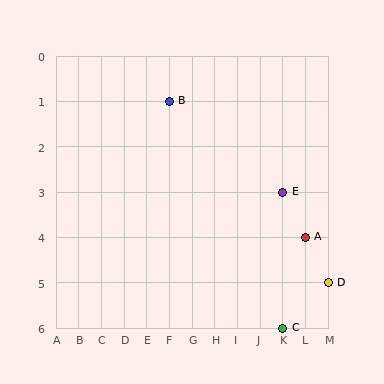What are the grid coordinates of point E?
Point E is at grid coordinates (K, 3).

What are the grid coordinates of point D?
Point D is at grid coordinates (M, 5).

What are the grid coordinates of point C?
Point C is at grid coordinates (K, 6).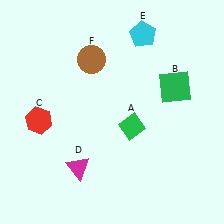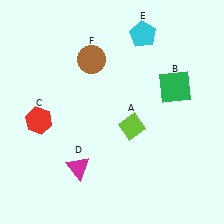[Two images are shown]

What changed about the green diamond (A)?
In Image 1, A is green. In Image 2, it changed to lime.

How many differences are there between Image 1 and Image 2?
There is 1 difference between the two images.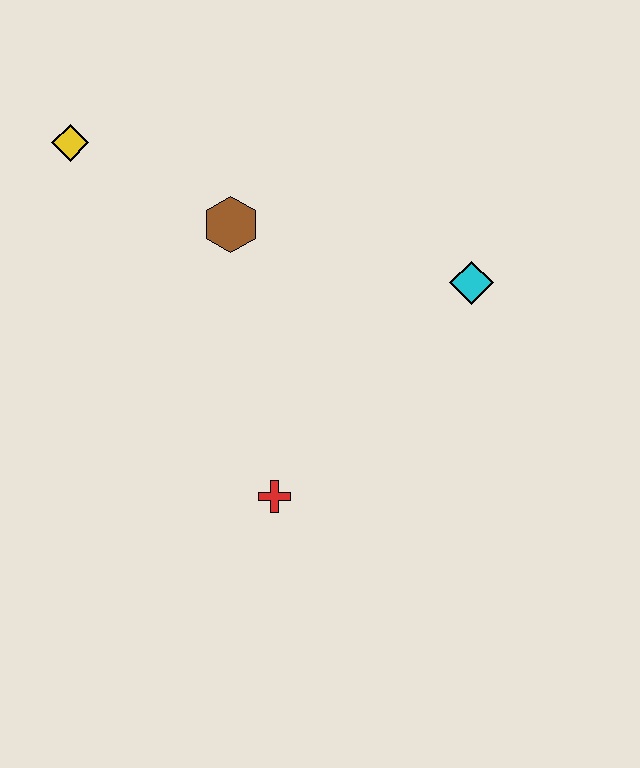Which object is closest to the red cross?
The brown hexagon is closest to the red cross.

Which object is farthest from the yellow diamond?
The cyan diamond is farthest from the yellow diamond.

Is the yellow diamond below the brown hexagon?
No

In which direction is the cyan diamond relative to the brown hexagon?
The cyan diamond is to the right of the brown hexagon.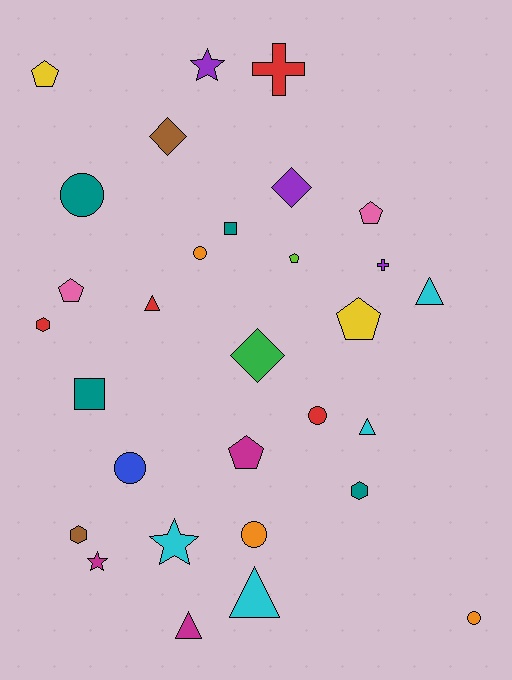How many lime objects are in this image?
There is 1 lime object.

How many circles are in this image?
There are 6 circles.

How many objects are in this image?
There are 30 objects.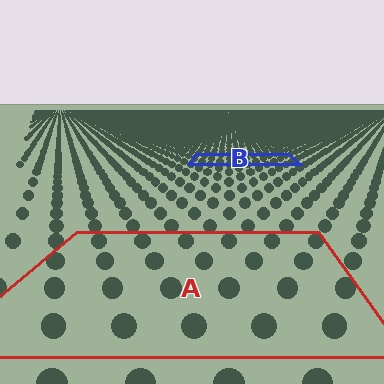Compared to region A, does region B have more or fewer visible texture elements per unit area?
Region B has more texture elements per unit area — they are packed more densely because it is farther away.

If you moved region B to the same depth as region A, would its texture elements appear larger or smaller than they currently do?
They would appear larger. At a closer depth, the same texture elements are projected at a bigger on-screen size.